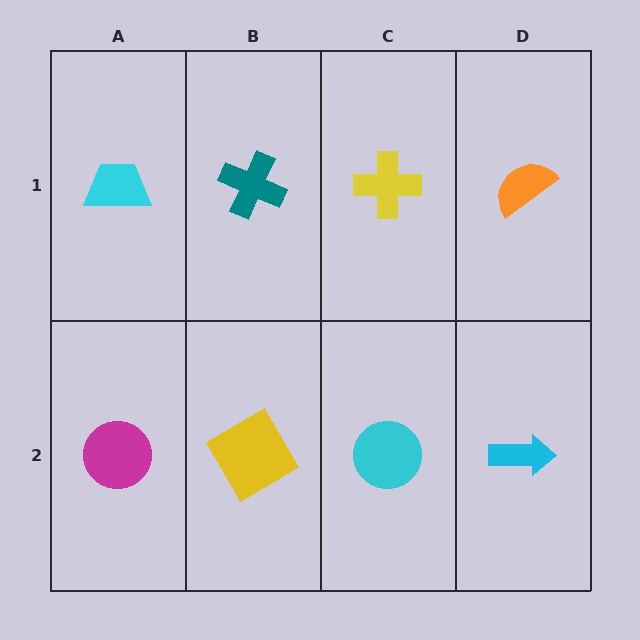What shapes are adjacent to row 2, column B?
A teal cross (row 1, column B), a magenta circle (row 2, column A), a cyan circle (row 2, column C).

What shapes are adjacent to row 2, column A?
A cyan trapezoid (row 1, column A), a yellow diamond (row 2, column B).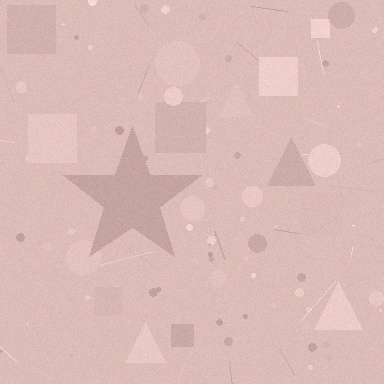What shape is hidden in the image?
A star is hidden in the image.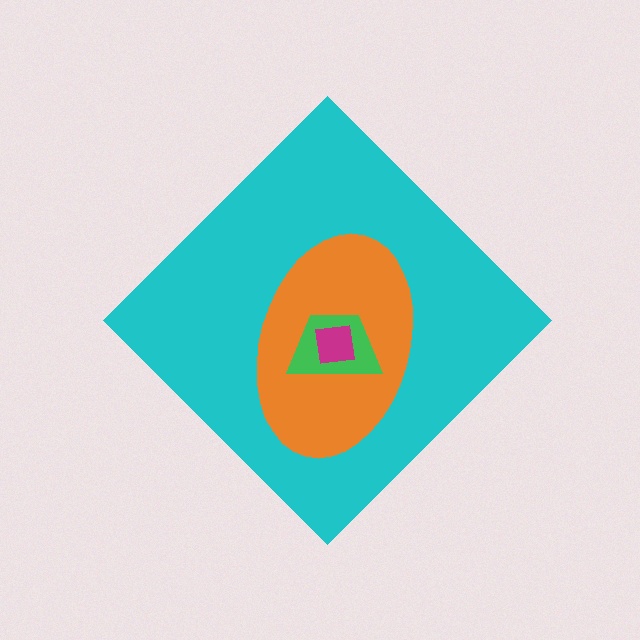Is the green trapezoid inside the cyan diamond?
Yes.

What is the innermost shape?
The magenta square.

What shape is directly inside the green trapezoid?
The magenta square.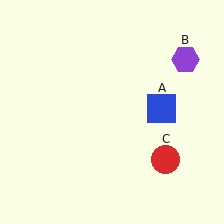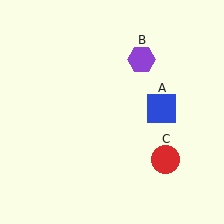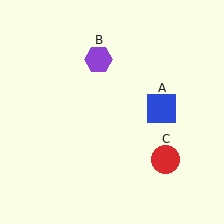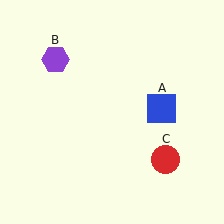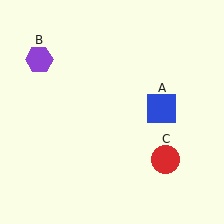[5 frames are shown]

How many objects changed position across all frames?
1 object changed position: purple hexagon (object B).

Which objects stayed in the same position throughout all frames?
Blue square (object A) and red circle (object C) remained stationary.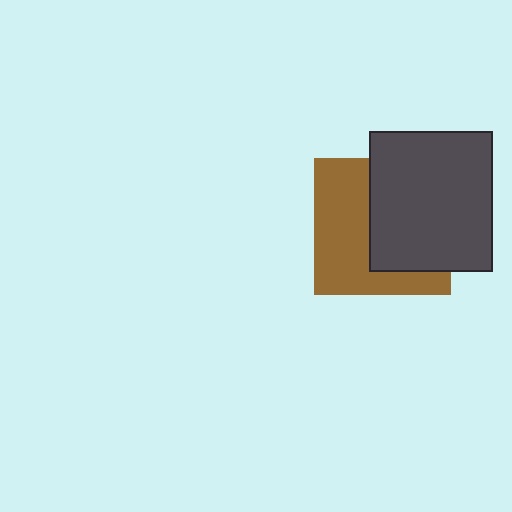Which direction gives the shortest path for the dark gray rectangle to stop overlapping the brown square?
Moving right gives the shortest separation.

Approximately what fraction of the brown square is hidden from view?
Roughly 49% of the brown square is hidden behind the dark gray rectangle.